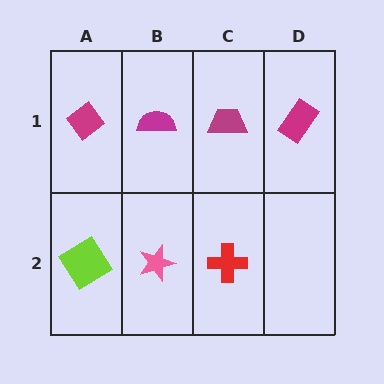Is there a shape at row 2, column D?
No, that cell is empty.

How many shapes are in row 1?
4 shapes.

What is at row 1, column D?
A magenta rectangle.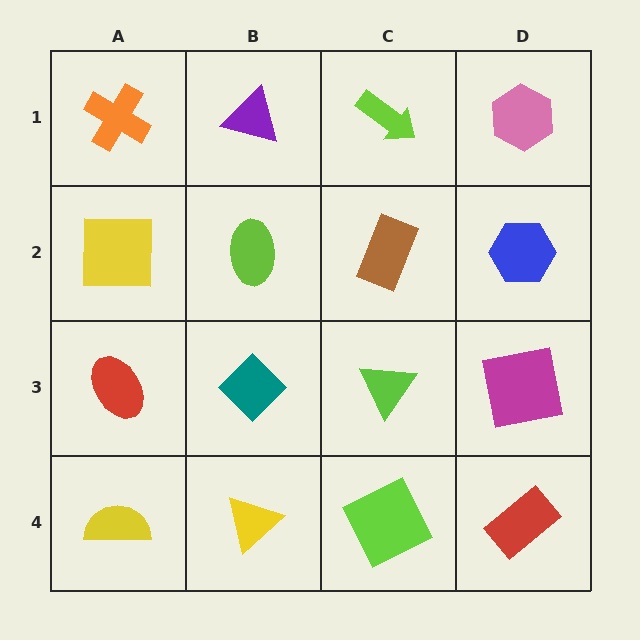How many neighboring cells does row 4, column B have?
3.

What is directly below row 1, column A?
A yellow square.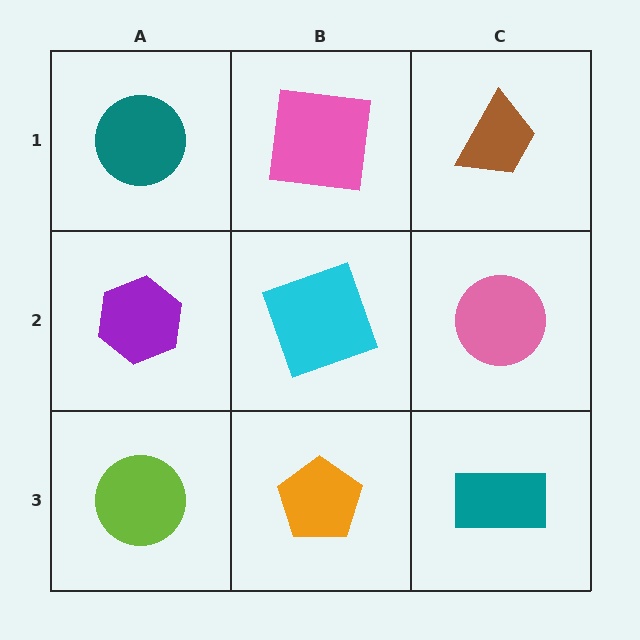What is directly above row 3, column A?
A purple hexagon.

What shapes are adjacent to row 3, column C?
A pink circle (row 2, column C), an orange pentagon (row 3, column B).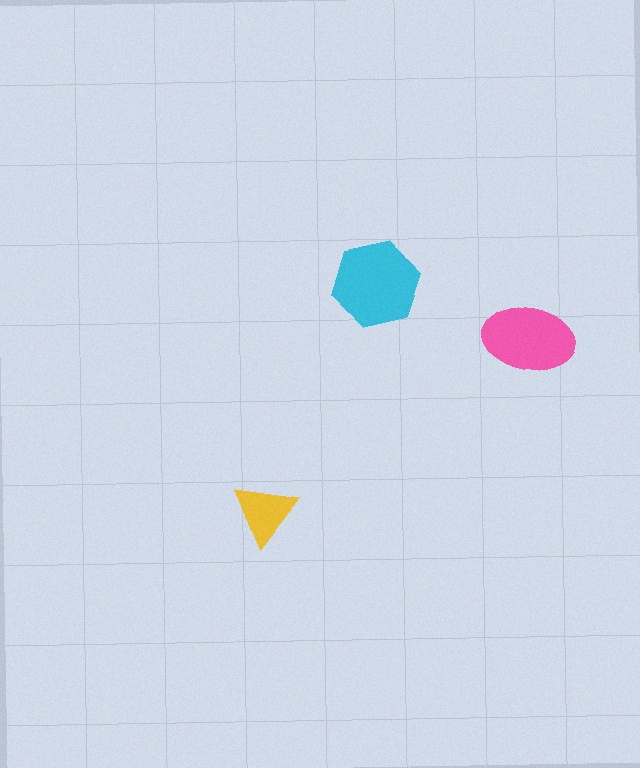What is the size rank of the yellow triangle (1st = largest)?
3rd.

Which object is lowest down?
The yellow triangle is bottommost.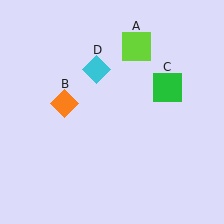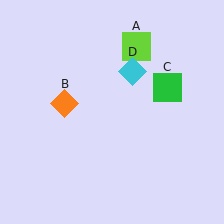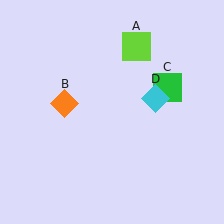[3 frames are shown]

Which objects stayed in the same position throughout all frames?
Lime square (object A) and orange diamond (object B) and green square (object C) remained stationary.